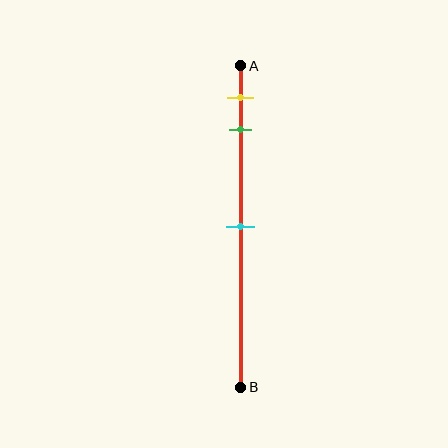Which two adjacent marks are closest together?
The yellow and green marks are the closest adjacent pair.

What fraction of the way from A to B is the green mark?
The green mark is approximately 20% (0.2) of the way from A to B.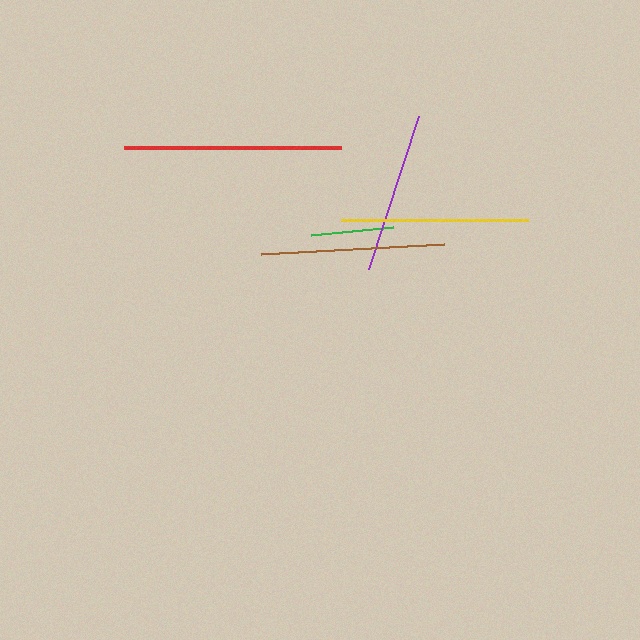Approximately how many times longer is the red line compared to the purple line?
The red line is approximately 1.3 times the length of the purple line.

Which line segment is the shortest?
The green line is the shortest at approximately 83 pixels.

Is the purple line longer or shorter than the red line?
The red line is longer than the purple line.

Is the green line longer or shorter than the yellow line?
The yellow line is longer than the green line.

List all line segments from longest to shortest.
From longest to shortest: red, yellow, brown, purple, green.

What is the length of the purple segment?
The purple segment is approximately 161 pixels long.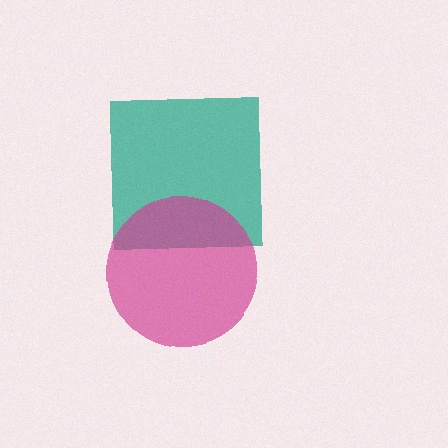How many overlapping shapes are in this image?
There are 2 overlapping shapes in the image.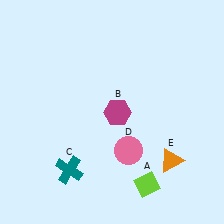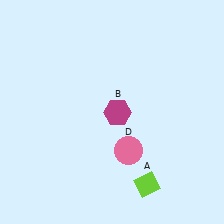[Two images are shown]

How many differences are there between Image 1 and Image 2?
There are 2 differences between the two images.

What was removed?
The orange triangle (E), the teal cross (C) were removed in Image 2.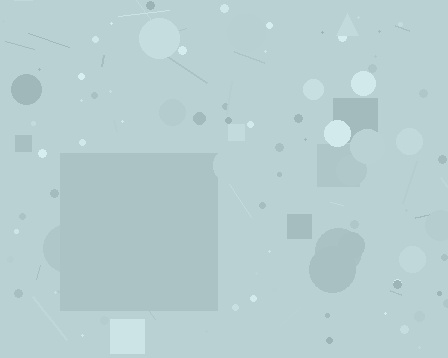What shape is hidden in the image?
A square is hidden in the image.